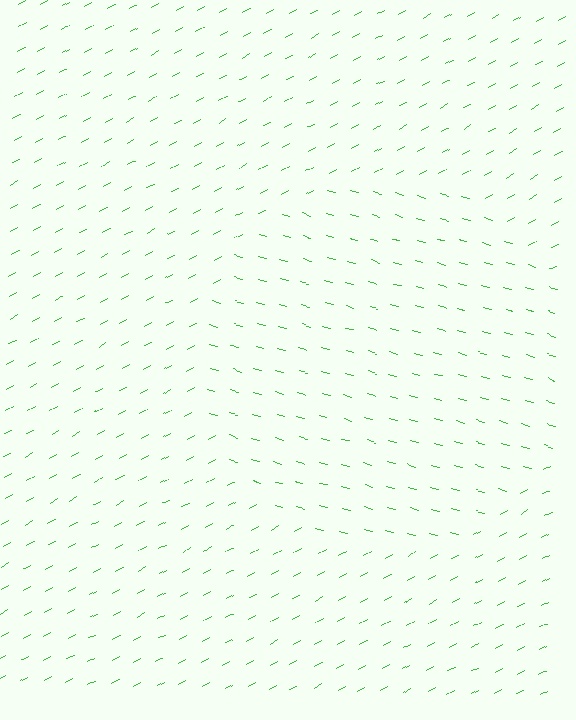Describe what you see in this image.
The image is filled with small green line segments. A circle region in the image has lines oriented differently from the surrounding lines, creating a visible texture boundary.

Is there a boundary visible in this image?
Yes, there is a texture boundary formed by a change in line orientation.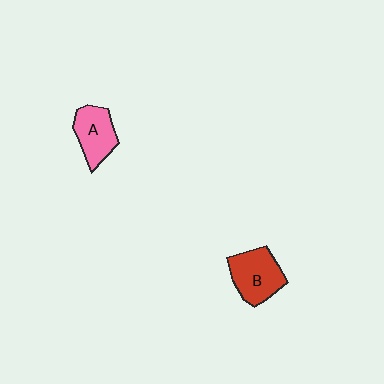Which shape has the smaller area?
Shape A (pink).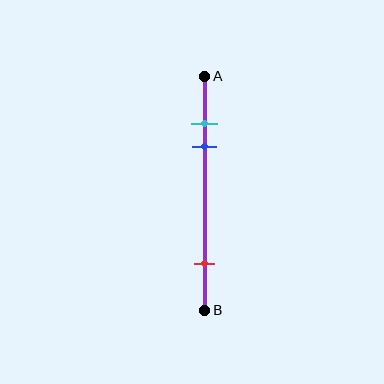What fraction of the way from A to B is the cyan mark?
The cyan mark is approximately 20% (0.2) of the way from A to B.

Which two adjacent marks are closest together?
The cyan and blue marks are the closest adjacent pair.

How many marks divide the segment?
There are 3 marks dividing the segment.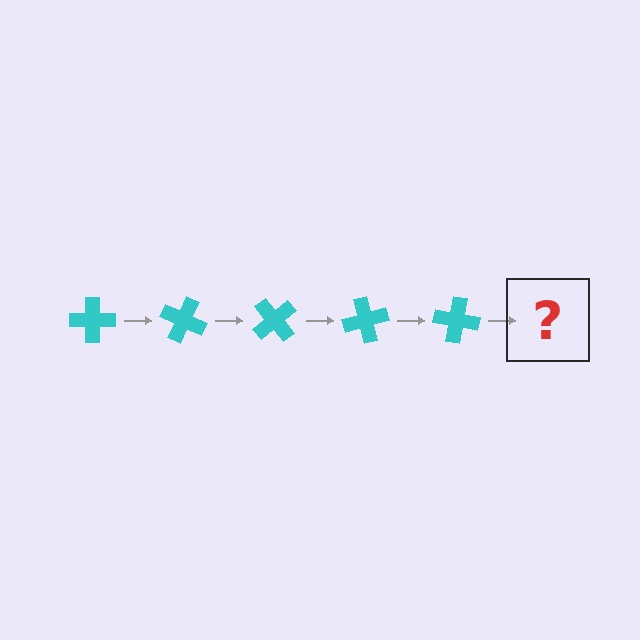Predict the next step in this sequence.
The next step is a cyan cross rotated 125 degrees.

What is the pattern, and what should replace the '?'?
The pattern is that the cross rotates 25 degrees each step. The '?' should be a cyan cross rotated 125 degrees.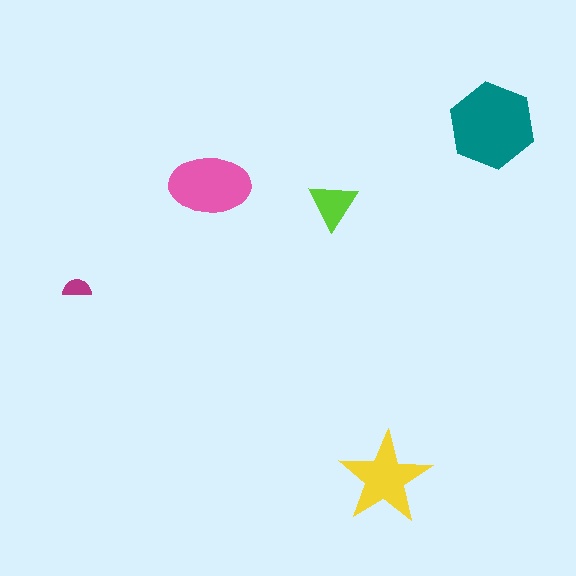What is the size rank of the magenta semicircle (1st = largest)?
5th.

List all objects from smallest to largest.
The magenta semicircle, the lime triangle, the yellow star, the pink ellipse, the teal hexagon.